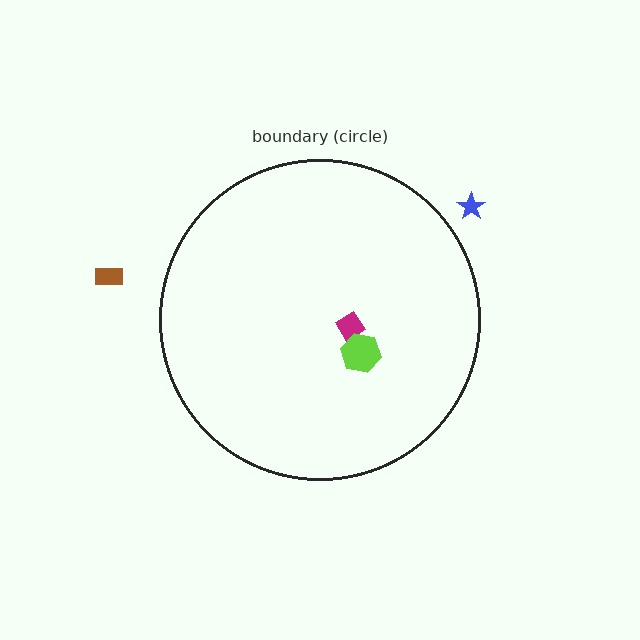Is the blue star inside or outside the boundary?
Outside.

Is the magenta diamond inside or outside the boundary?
Inside.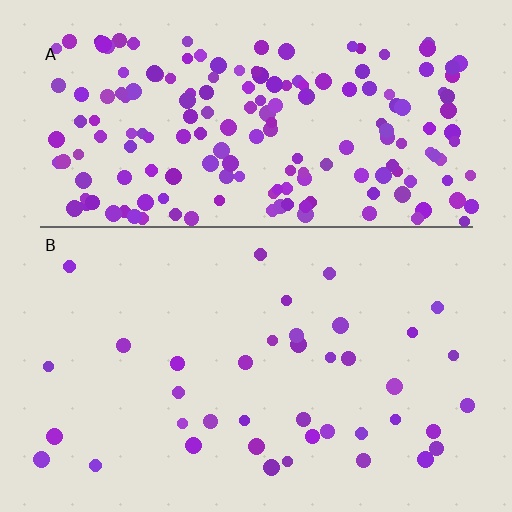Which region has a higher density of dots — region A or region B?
A (the top).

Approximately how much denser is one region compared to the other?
Approximately 4.9× — region A over region B.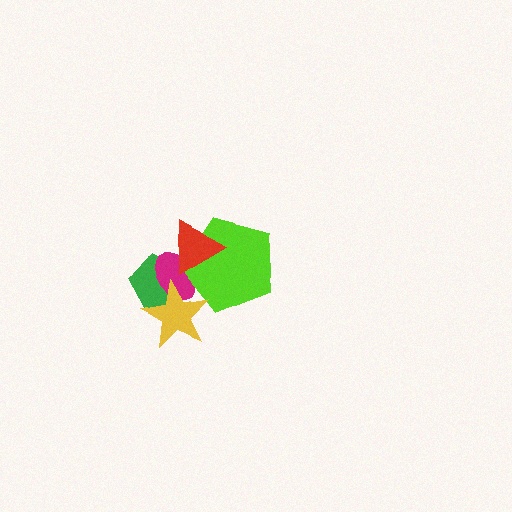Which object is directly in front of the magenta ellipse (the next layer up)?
The lime pentagon is directly in front of the magenta ellipse.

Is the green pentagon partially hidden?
Yes, it is partially covered by another shape.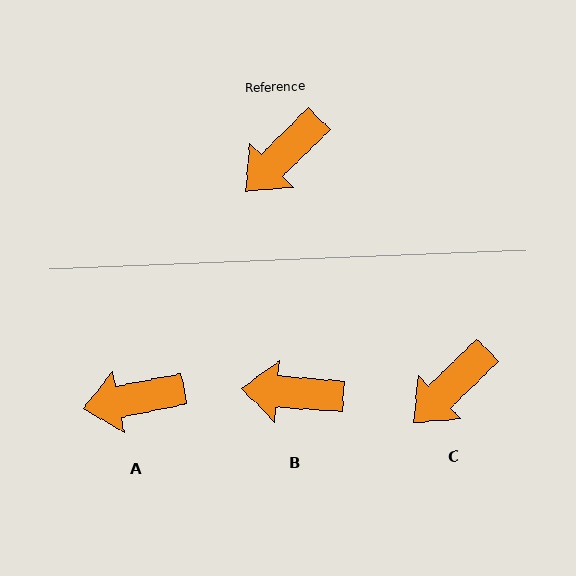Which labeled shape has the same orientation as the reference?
C.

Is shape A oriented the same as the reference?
No, it is off by about 33 degrees.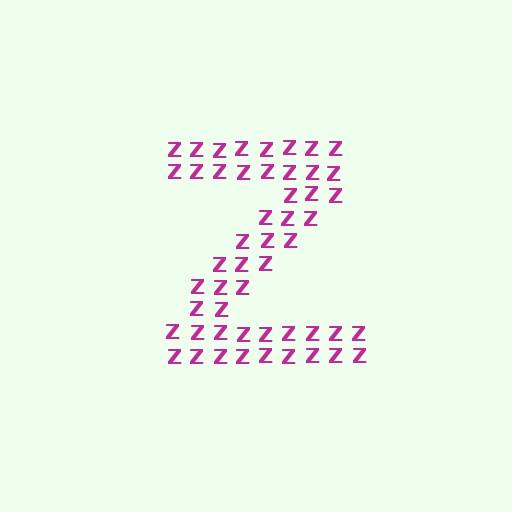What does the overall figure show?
The overall figure shows the letter Z.